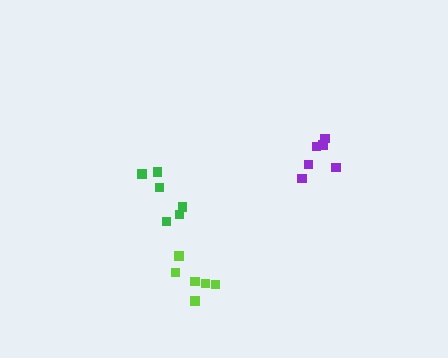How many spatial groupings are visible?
There are 3 spatial groupings.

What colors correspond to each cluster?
The clusters are colored: lime, purple, green.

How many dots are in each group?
Group 1: 6 dots, Group 2: 6 dots, Group 3: 6 dots (18 total).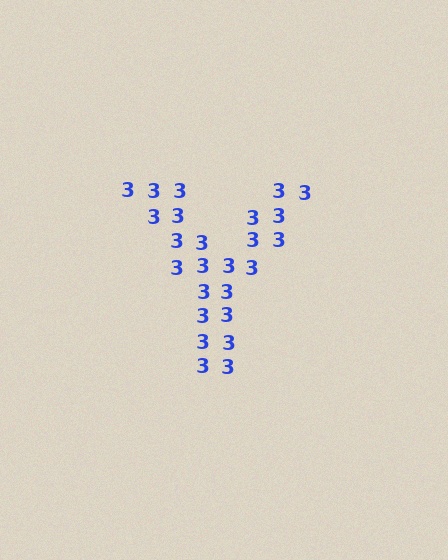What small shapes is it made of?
It is made of small digit 3's.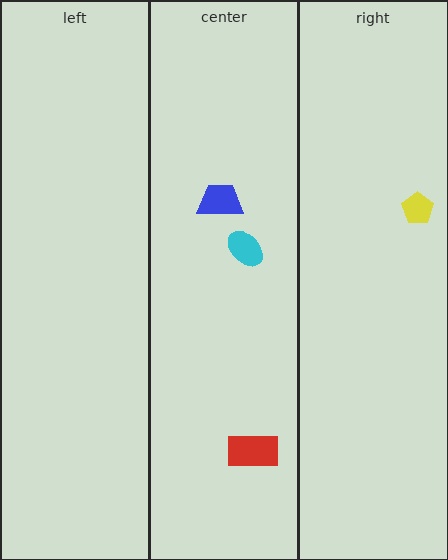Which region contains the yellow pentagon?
The right region.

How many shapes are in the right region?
1.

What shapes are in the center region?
The blue trapezoid, the cyan ellipse, the red rectangle.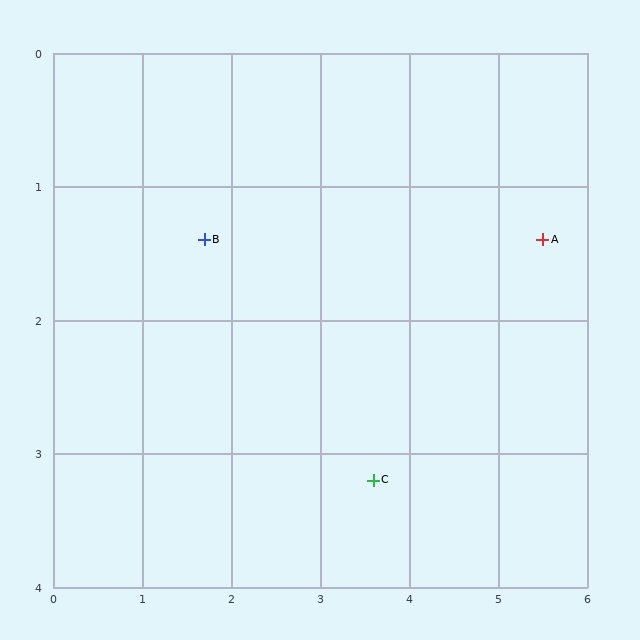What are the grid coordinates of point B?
Point B is at approximately (1.7, 1.4).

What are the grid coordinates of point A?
Point A is at approximately (5.5, 1.4).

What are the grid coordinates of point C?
Point C is at approximately (3.6, 3.2).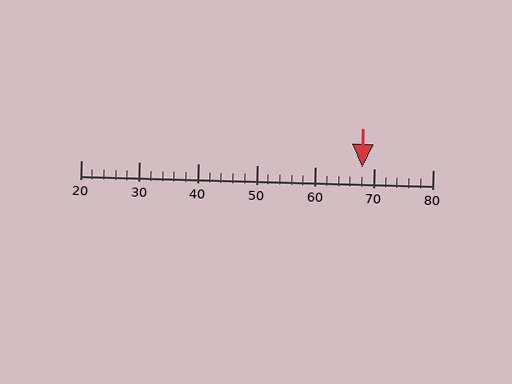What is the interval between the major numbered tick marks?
The major tick marks are spaced 10 units apart.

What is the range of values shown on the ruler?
The ruler shows values from 20 to 80.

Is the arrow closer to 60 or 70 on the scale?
The arrow is closer to 70.